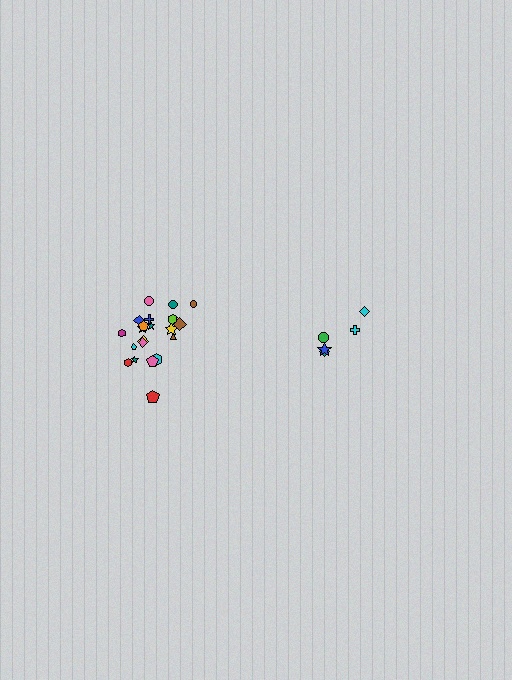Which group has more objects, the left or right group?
The left group.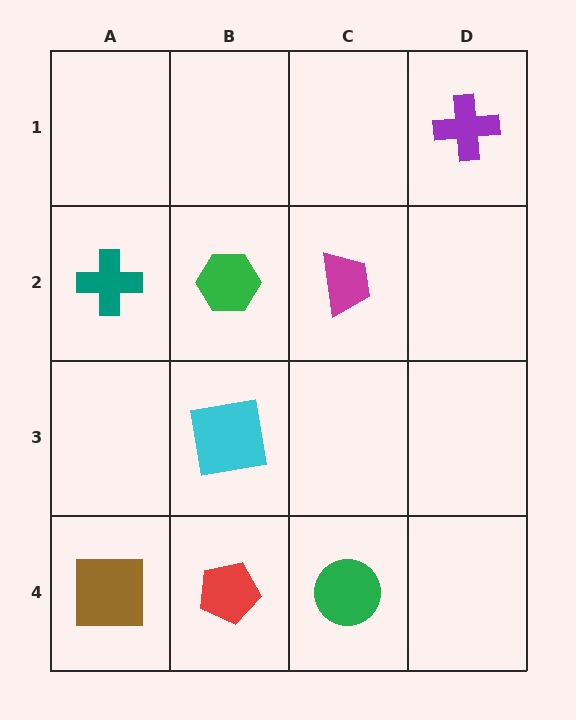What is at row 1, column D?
A purple cross.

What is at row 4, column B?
A red pentagon.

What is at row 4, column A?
A brown square.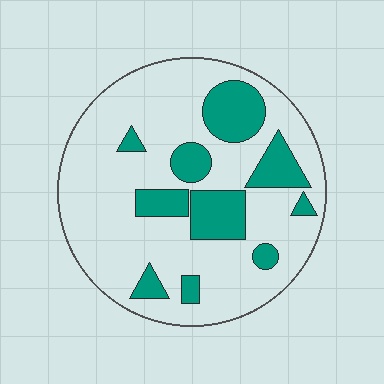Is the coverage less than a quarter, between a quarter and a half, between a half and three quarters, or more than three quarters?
Less than a quarter.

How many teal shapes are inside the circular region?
10.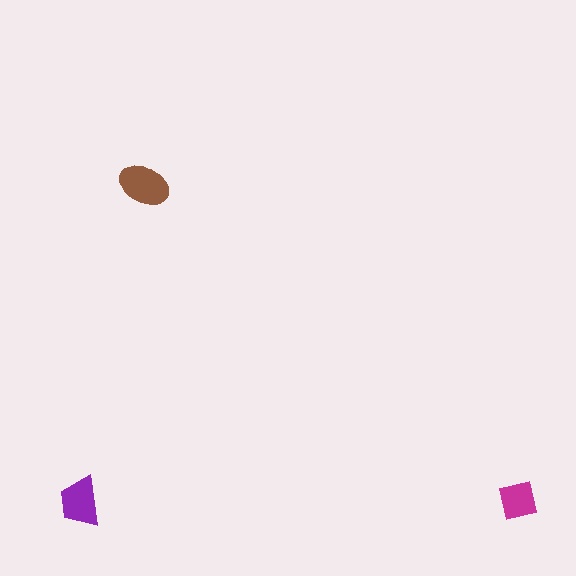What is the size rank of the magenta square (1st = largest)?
3rd.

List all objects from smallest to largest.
The magenta square, the purple trapezoid, the brown ellipse.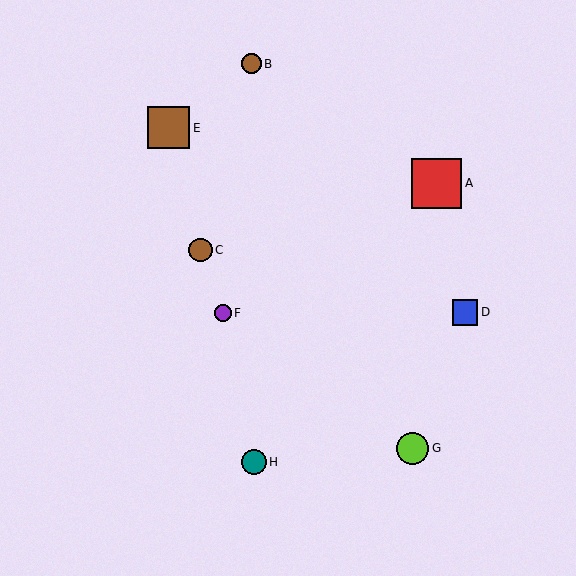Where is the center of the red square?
The center of the red square is at (436, 183).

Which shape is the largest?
The red square (labeled A) is the largest.